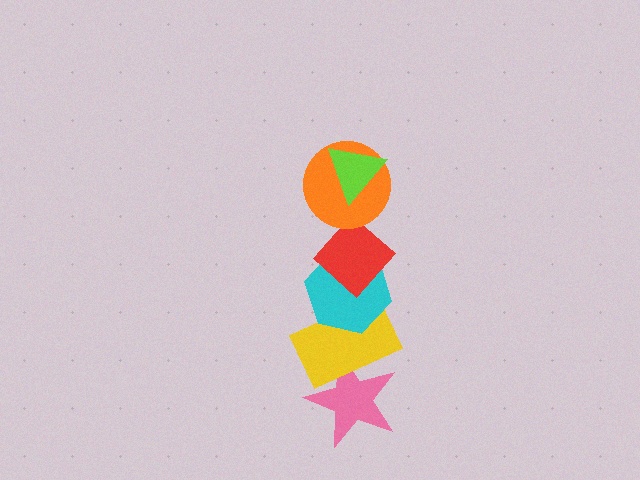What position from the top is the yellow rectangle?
The yellow rectangle is 5th from the top.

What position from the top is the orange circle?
The orange circle is 2nd from the top.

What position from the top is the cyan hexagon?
The cyan hexagon is 4th from the top.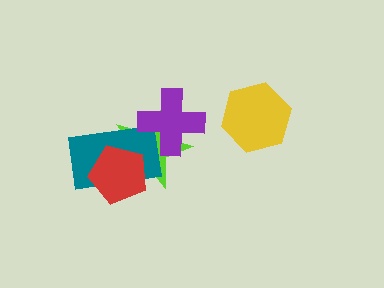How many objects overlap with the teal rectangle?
3 objects overlap with the teal rectangle.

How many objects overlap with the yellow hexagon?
0 objects overlap with the yellow hexagon.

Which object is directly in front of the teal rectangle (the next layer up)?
The red pentagon is directly in front of the teal rectangle.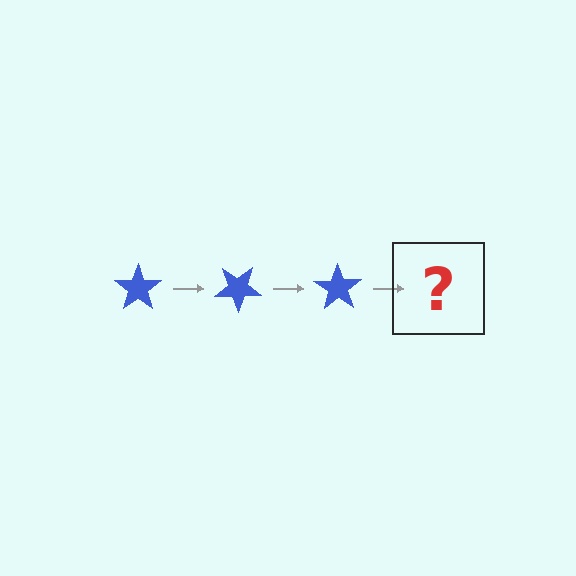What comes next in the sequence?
The next element should be a blue star rotated 105 degrees.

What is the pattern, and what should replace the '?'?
The pattern is that the star rotates 35 degrees each step. The '?' should be a blue star rotated 105 degrees.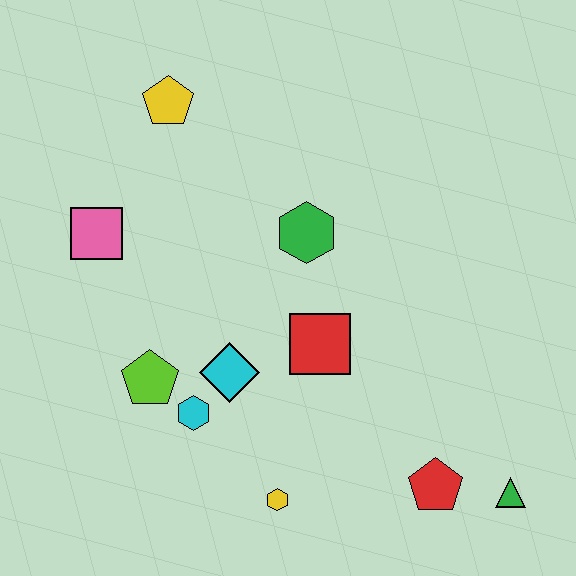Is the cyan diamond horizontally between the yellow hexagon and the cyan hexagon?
Yes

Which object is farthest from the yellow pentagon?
The green triangle is farthest from the yellow pentagon.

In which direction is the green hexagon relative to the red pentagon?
The green hexagon is above the red pentagon.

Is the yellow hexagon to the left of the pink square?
No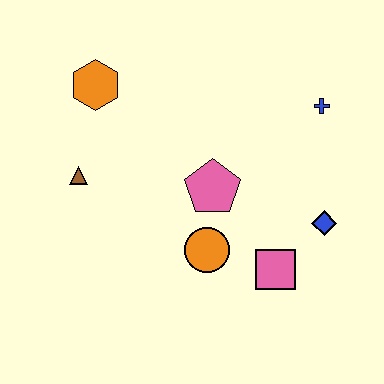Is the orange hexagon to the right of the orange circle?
No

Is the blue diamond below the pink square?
No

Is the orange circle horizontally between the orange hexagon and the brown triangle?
No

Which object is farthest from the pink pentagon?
The orange hexagon is farthest from the pink pentagon.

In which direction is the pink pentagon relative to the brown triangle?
The pink pentagon is to the right of the brown triangle.